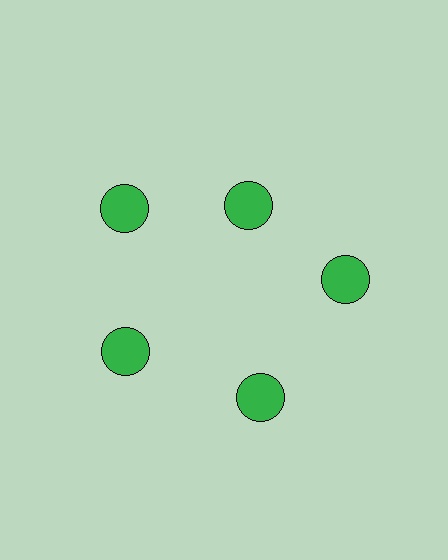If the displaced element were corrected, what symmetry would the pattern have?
It would have 5-fold rotational symmetry — the pattern would map onto itself every 72 degrees.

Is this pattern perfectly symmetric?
No. The 5 green circles are arranged in a ring, but one element near the 1 o'clock position is pulled inward toward the center, breaking the 5-fold rotational symmetry.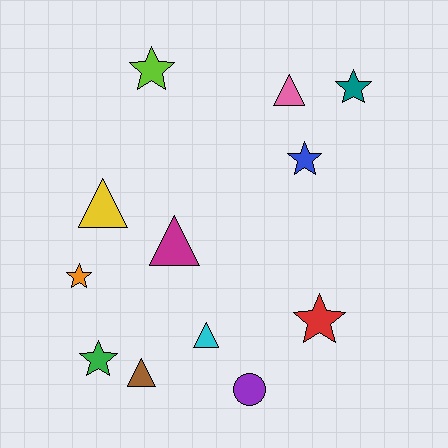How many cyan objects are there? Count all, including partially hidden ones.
There is 1 cyan object.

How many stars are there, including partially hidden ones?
There are 6 stars.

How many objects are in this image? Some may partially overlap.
There are 12 objects.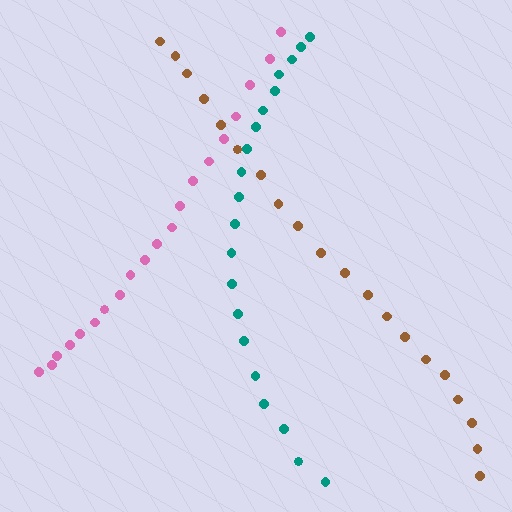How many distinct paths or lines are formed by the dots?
There are 3 distinct paths.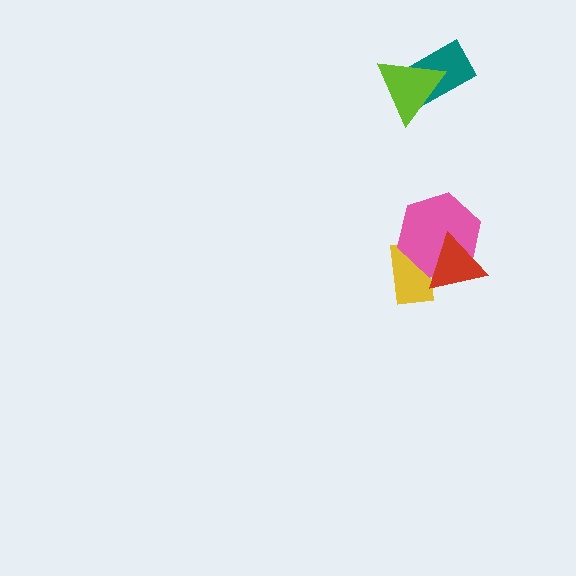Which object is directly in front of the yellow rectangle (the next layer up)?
The pink hexagon is directly in front of the yellow rectangle.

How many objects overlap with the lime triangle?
1 object overlaps with the lime triangle.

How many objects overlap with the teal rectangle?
1 object overlaps with the teal rectangle.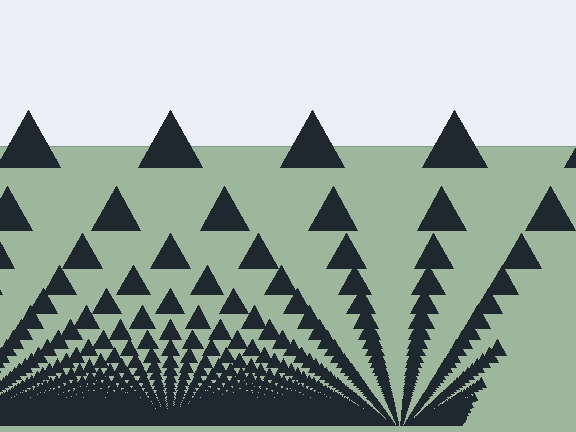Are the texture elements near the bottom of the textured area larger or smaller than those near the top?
Smaller. The gradient is inverted — elements near the bottom are smaller and denser.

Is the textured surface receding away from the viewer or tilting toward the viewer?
The surface appears to tilt toward the viewer. Texture elements get larger and sparser toward the top.